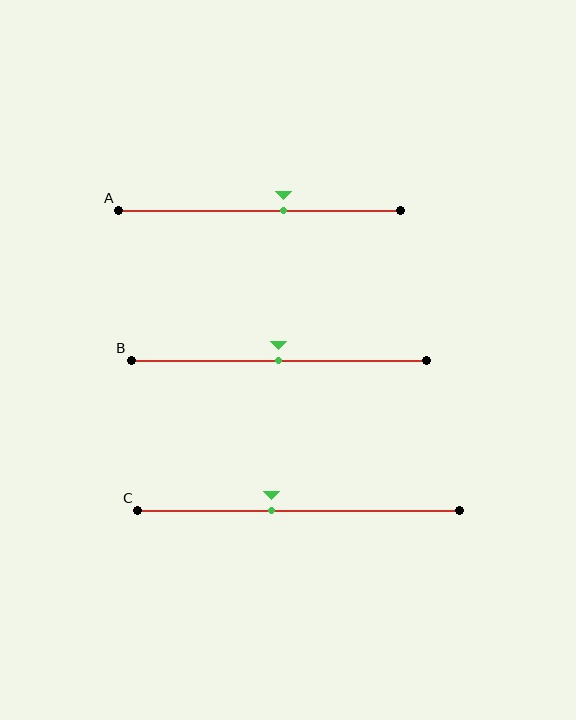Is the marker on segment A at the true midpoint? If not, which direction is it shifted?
No, the marker on segment A is shifted to the right by about 8% of the segment length.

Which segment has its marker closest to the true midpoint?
Segment B has its marker closest to the true midpoint.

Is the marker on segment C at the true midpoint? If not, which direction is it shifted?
No, the marker on segment C is shifted to the left by about 9% of the segment length.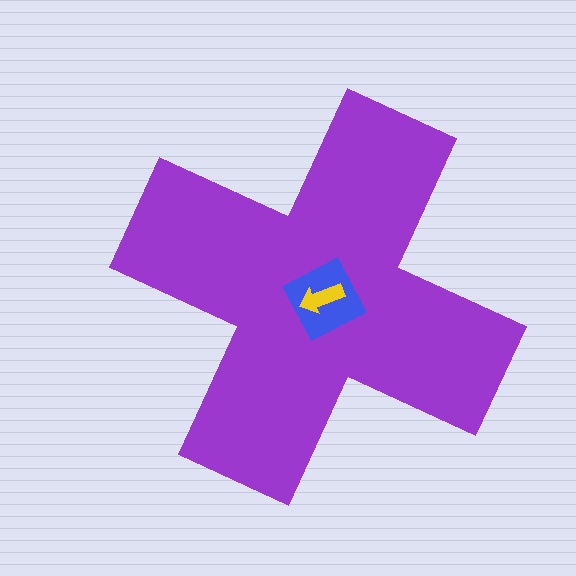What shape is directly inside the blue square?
The yellow arrow.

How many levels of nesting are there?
3.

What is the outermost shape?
The purple cross.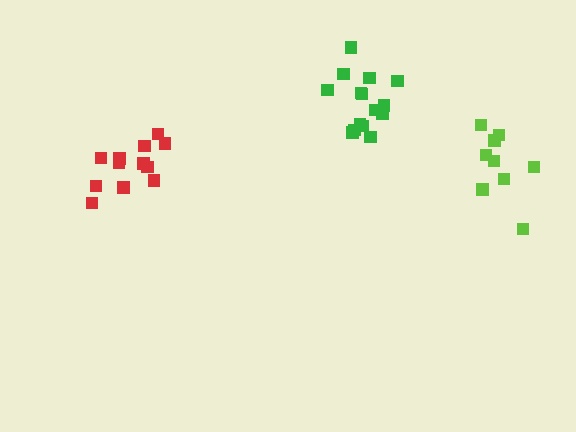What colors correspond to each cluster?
The clusters are colored: red, lime, green.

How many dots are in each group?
Group 1: 12 dots, Group 2: 9 dots, Group 3: 15 dots (36 total).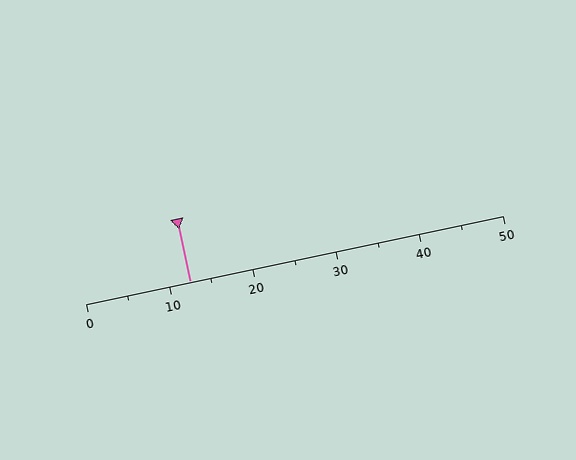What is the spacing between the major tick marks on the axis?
The major ticks are spaced 10 apart.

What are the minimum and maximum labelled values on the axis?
The axis runs from 0 to 50.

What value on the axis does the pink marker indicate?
The marker indicates approximately 12.5.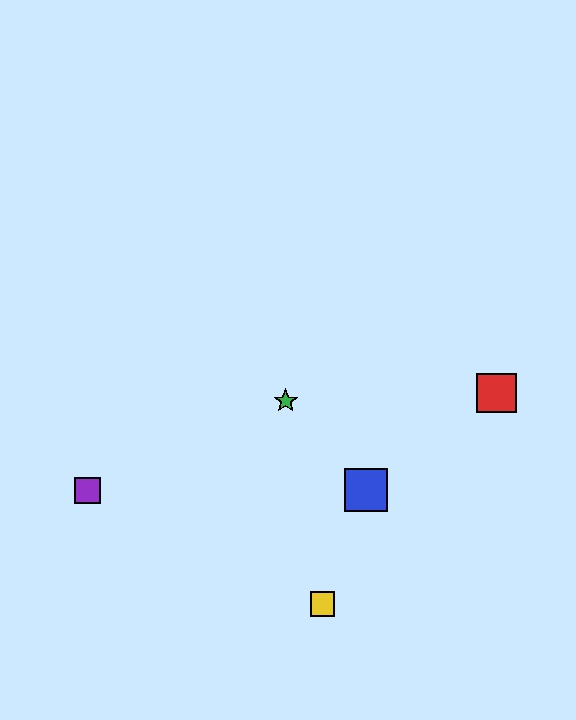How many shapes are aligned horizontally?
2 shapes (the blue square, the purple square) are aligned horizontally.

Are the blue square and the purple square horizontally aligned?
Yes, both are at y≈490.